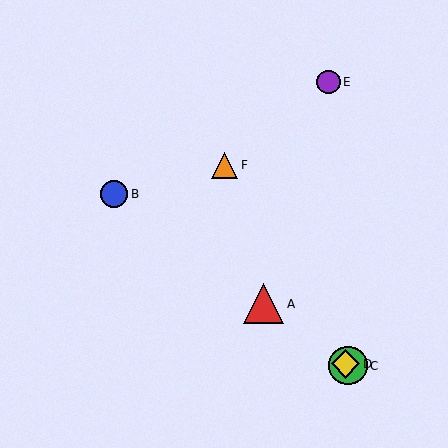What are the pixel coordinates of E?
Object E is at (328, 82).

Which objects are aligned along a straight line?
Objects A, B, C, D are aligned along a straight line.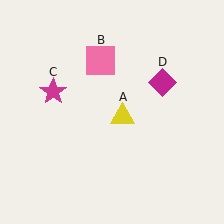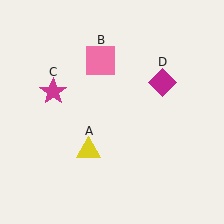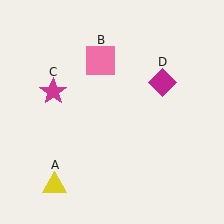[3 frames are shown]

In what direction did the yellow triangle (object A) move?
The yellow triangle (object A) moved down and to the left.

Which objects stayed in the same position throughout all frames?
Pink square (object B) and magenta star (object C) and magenta diamond (object D) remained stationary.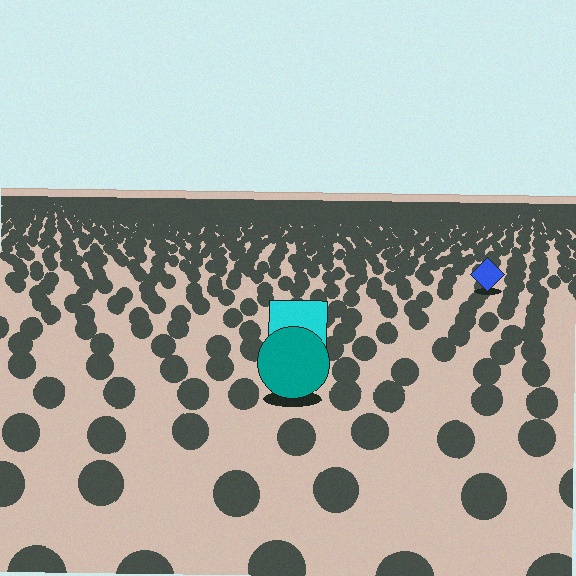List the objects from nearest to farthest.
From nearest to farthest: the teal circle, the cyan square, the blue diamond.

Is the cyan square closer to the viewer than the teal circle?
No. The teal circle is closer — you can tell from the texture gradient: the ground texture is coarser near it.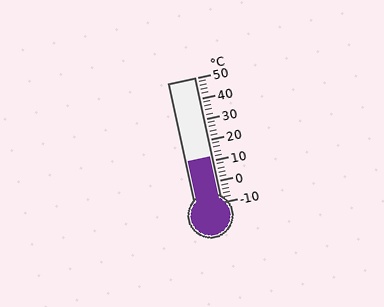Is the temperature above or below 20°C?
The temperature is below 20°C.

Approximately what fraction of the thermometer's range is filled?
The thermometer is filled to approximately 35% of its range.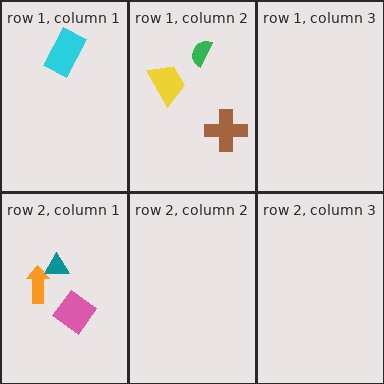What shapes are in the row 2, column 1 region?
The pink diamond, the orange arrow, the teal triangle.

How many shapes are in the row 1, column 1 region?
1.